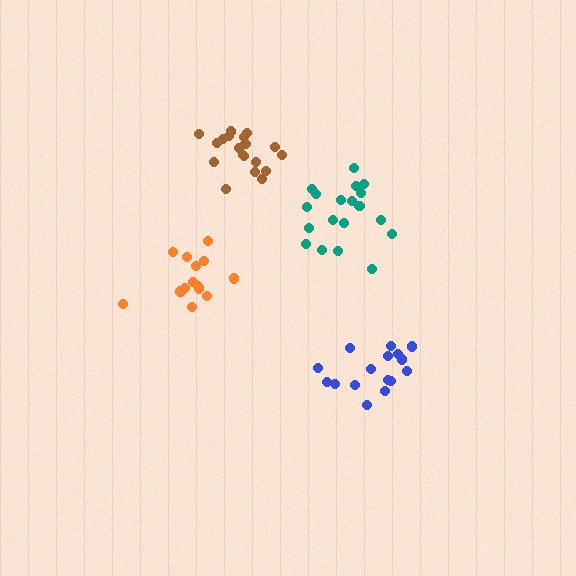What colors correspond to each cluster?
The clusters are colored: blue, brown, teal, orange.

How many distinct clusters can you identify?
There are 4 distinct clusters.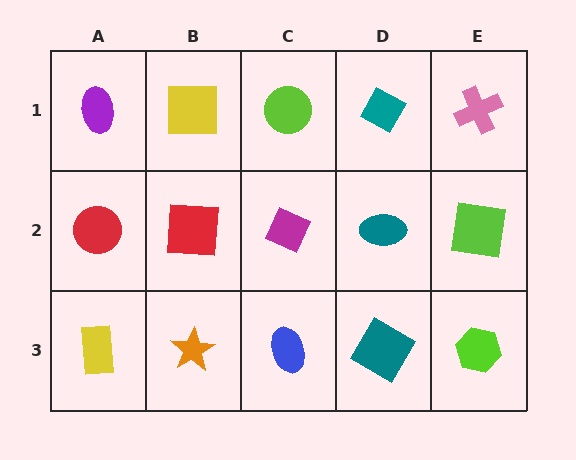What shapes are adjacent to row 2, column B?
A yellow square (row 1, column B), an orange star (row 3, column B), a red circle (row 2, column A), a magenta diamond (row 2, column C).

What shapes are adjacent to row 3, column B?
A red square (row 2, column B), a yellow rectangle (row 3, column A), a blue ellipse (row 3, column C).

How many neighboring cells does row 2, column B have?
4.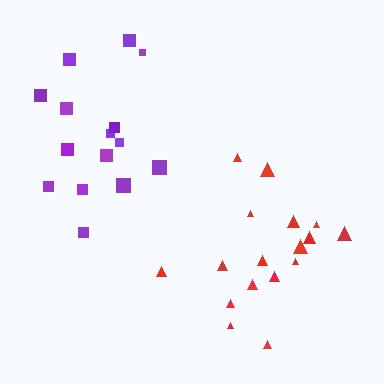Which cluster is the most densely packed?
Red.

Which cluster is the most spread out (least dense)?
Purple.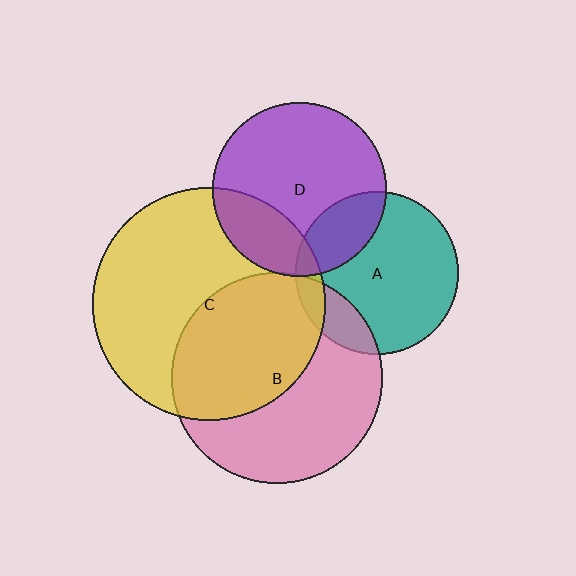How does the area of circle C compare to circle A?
Approximately 2.0 times.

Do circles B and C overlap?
Yes.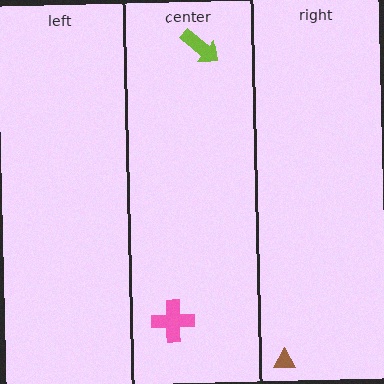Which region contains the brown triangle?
The right region.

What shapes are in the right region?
The brown triangle.